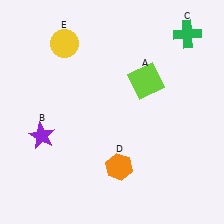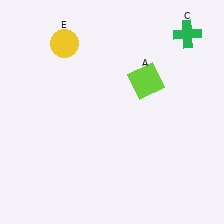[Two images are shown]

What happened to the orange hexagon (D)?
The orange hexagon (D) was removed in Image 2. It was in the bottom-right area of Image 1.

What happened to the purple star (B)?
The purple star (B) was removed in Image 2. It was in the bottom-left area of Image 1.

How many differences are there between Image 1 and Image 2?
There are 2 differences between the two images.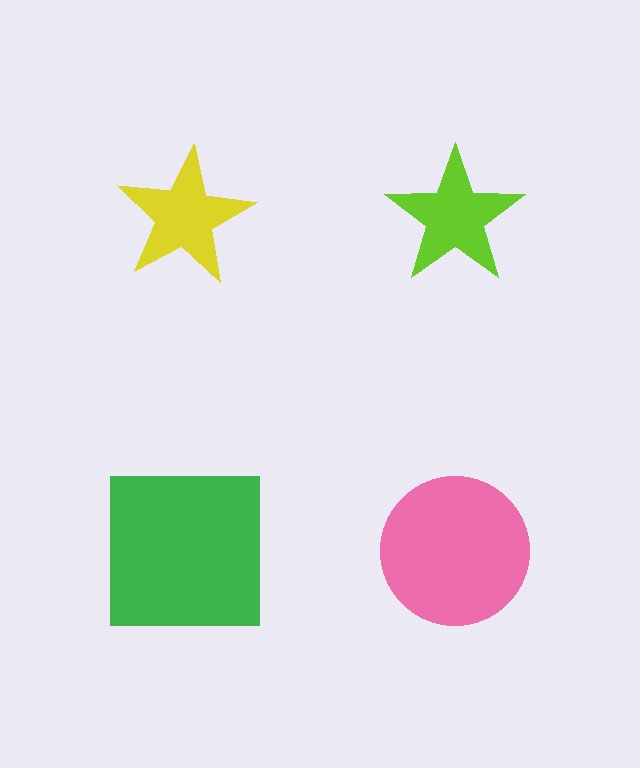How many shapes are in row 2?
2 shapes.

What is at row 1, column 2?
A lime star.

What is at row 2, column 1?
A green square.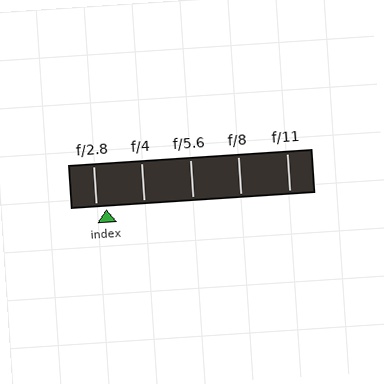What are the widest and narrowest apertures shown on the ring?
The widest aperture shown is f/2.8 and the narrowest is f/11.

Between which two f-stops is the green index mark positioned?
The index mark is between f/2.8 and f/4.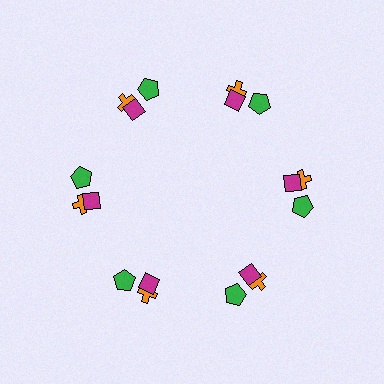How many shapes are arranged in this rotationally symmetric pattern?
There are 18 shapes, arranged in 6 groups of 3.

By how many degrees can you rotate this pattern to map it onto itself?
The pattern maps onto itself every 60 degrees of rotation.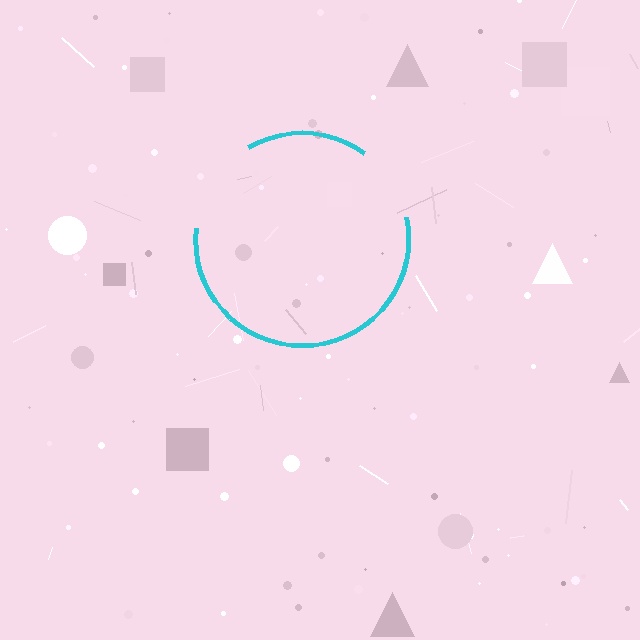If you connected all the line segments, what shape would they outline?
They would outline a circle.